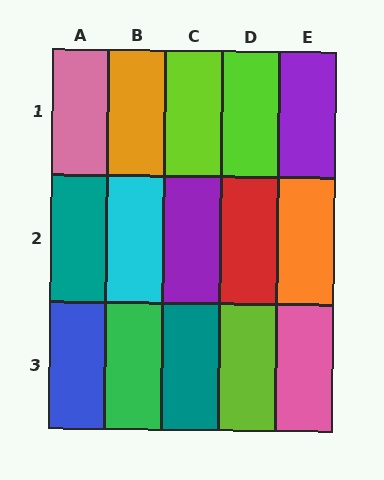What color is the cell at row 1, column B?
Orange.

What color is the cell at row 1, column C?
Lime.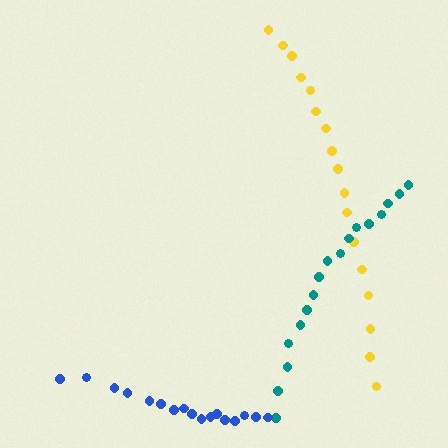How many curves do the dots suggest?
There are 3 distinct paths.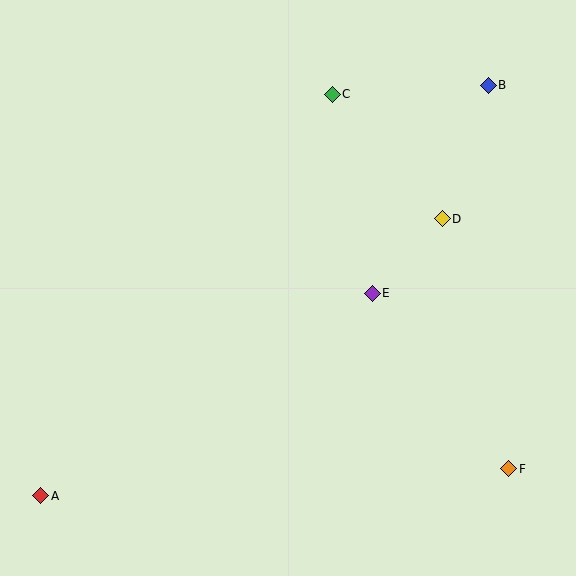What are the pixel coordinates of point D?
Point D is at (442, 219).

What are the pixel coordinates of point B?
Point B is at (488, 85).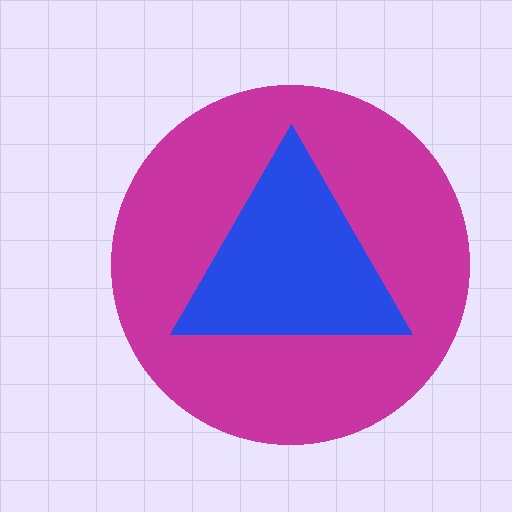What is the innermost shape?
The blue triangle.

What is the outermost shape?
The magenta circle.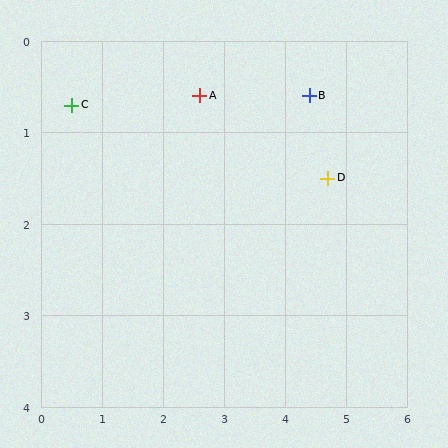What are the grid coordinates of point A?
Point A is at approximately (2.6, 0.6).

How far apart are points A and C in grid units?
Points A and C are about 2.1 grid units apart.